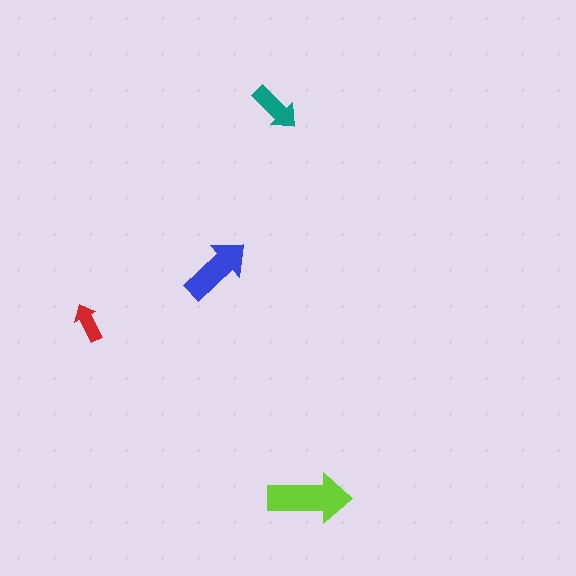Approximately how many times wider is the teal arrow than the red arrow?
About 1.5 times wider.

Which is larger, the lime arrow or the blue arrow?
The lime one.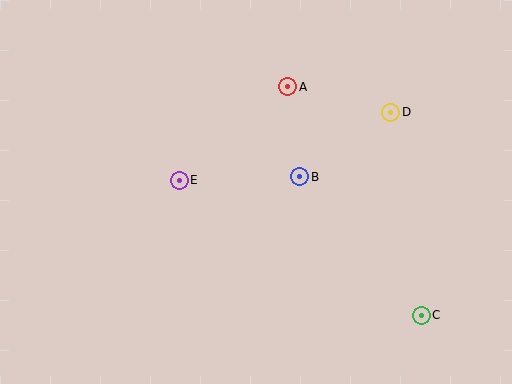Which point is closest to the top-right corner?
Point D is closest to the top-right corner.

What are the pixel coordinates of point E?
Point E is at (179, 180).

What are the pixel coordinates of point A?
Point A is at (288, 87).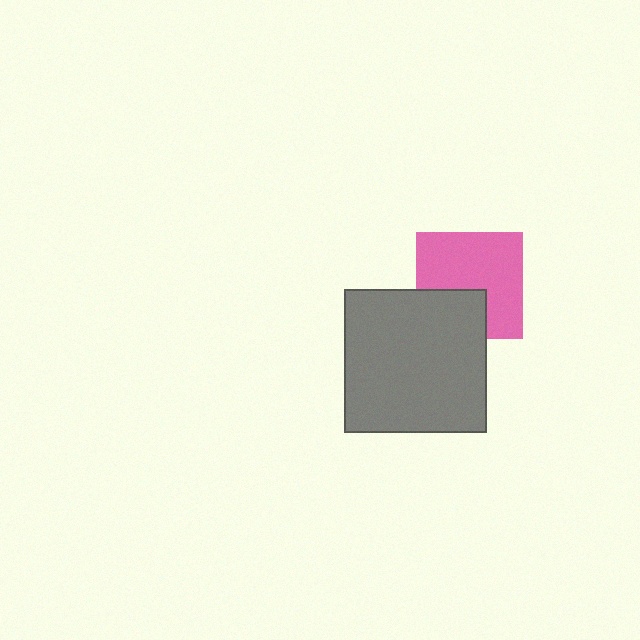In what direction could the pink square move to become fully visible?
The pink square could move up. That would shift it out from behind the gray square entirely.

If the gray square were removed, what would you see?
You would see the complete pink square.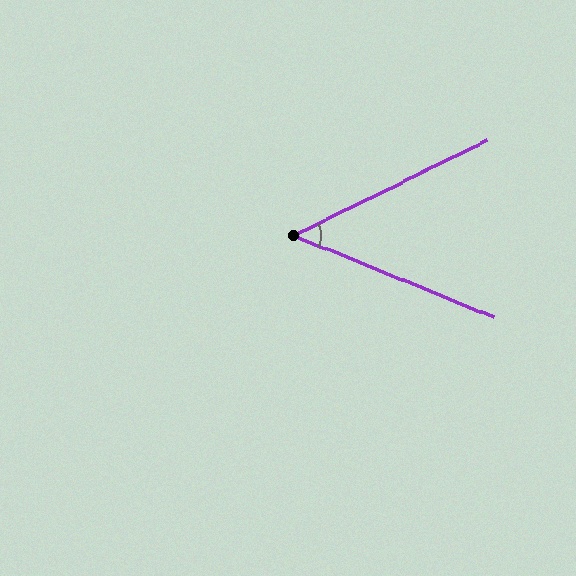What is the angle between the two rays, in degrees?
Approximately 49 degrees.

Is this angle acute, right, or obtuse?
It is acute.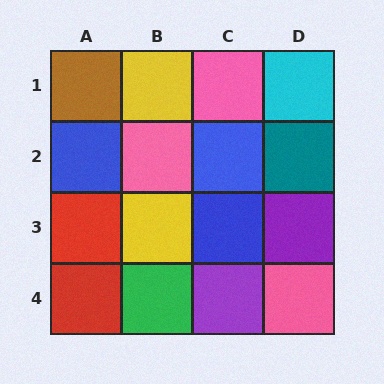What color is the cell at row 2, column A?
Blue.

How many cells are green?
1 cell is green.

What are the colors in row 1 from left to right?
Brown, yellow, pink, cyan.